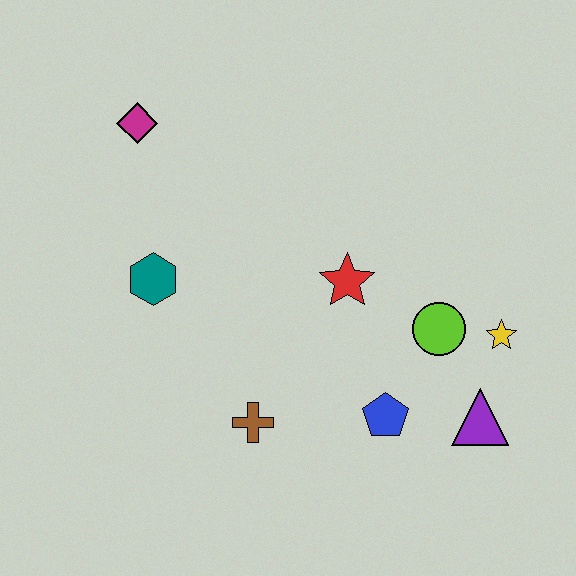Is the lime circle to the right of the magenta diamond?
Yes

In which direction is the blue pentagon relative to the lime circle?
The blue pentagon is below the lime circle.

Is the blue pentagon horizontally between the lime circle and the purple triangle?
No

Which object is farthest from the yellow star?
The magenta diamond is farthest from the yellow star.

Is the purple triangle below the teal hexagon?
Yes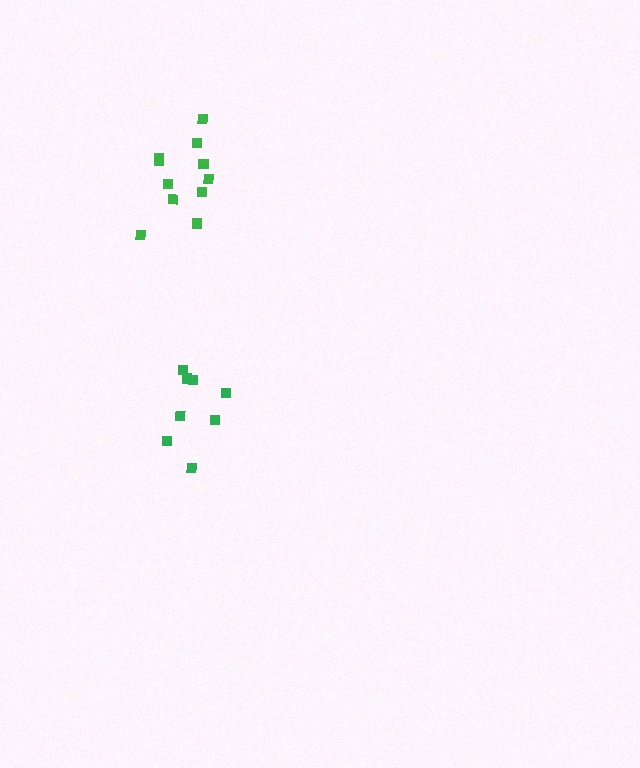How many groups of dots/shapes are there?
There are 2 groups.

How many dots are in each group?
Group 1: 8 dots, Group 2: 11 dots (19 total).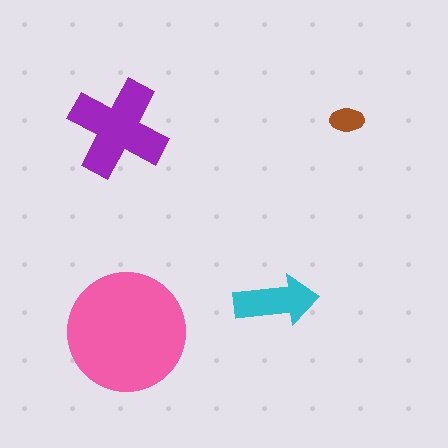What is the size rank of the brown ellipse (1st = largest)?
4th.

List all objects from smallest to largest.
The brown ellipse, the cyan arrow, the purple cross, the pink circle.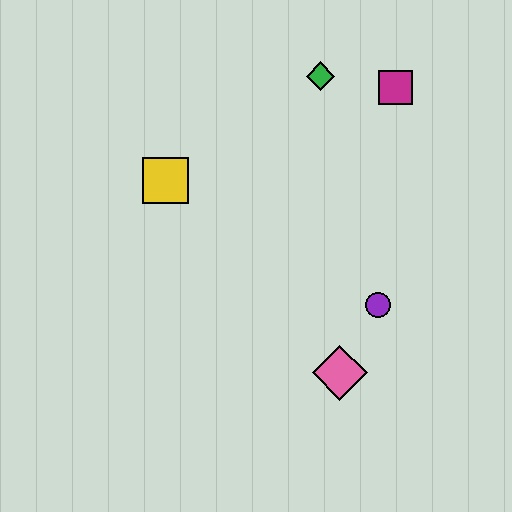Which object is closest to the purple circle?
The pink diamond is closest to the purple circle.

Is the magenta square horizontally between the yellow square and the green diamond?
No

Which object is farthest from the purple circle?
The yellow square is farthest from the purple circle.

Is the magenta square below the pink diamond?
No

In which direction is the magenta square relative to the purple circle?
The magenta square is above the purple circle.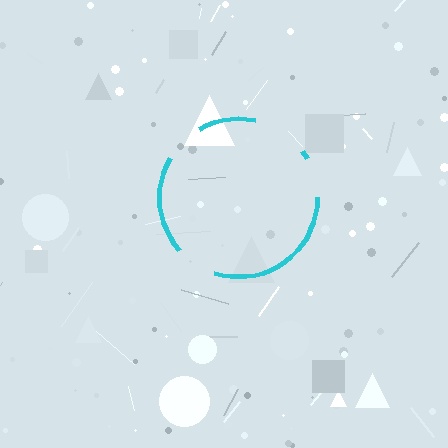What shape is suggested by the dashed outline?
The dashed outline suggests a circle.